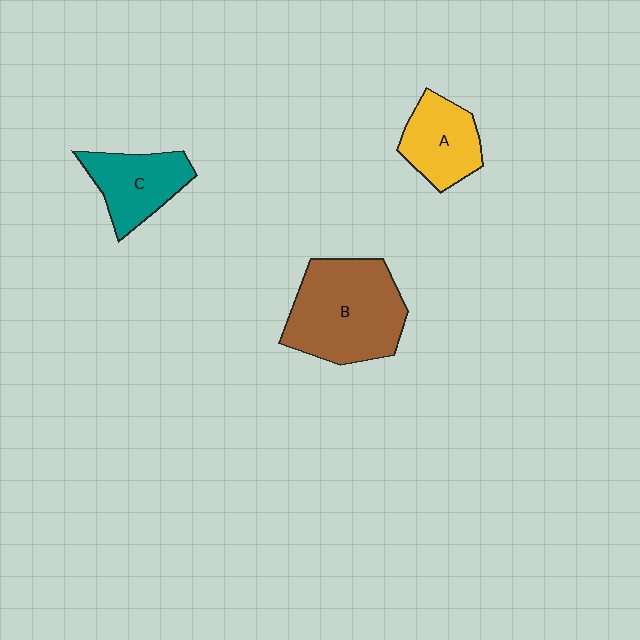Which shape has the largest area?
Shape B (brown).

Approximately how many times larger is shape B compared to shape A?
Approximately 1.8 times.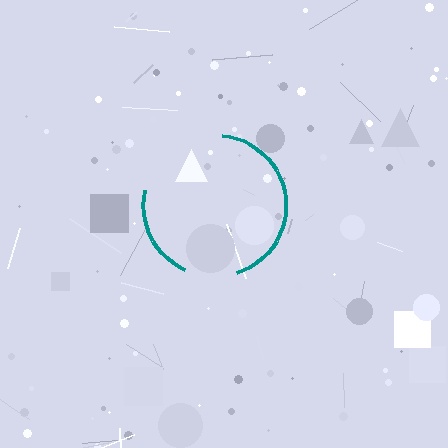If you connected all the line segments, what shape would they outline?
They would outline a circle.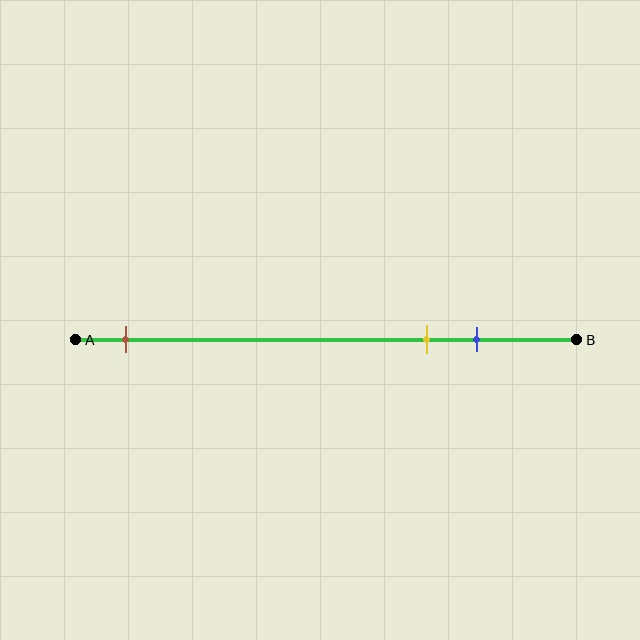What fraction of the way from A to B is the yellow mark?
The yellow mark is approximately 70% (0.7) of the way from A to B.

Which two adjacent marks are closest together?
The yellow and blue marks are the closest adjacent pair.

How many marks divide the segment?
There are 3 marks dividing the segment.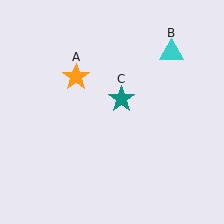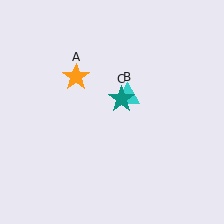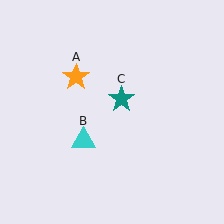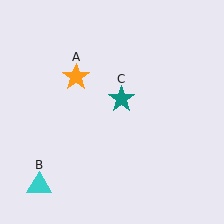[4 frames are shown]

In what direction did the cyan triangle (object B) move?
The cyan triangle (object B) moved down and to the left.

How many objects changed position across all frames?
1 object changed position: cyan triangle (object B).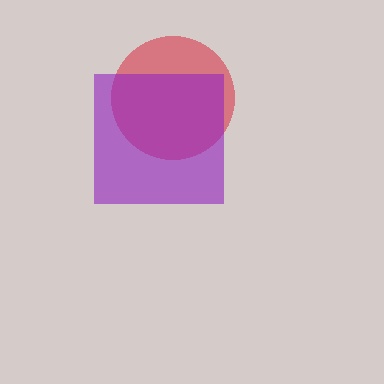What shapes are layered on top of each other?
The layered shapes are: a red circle, a purple square.